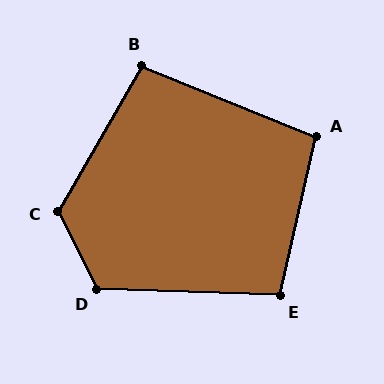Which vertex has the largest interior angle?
C, at approximately 123 degrees.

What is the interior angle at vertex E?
Approximately 101 degrees (obtuse).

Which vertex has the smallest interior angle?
B, at approximately 98 degrees.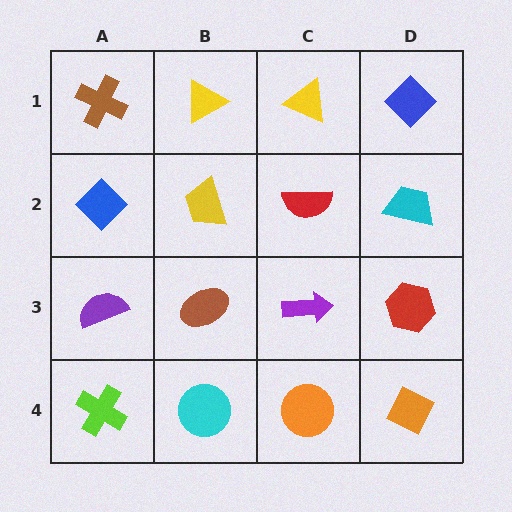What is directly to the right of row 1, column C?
A blue diamond.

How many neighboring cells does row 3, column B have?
4.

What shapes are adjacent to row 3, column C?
A red semicircle (row 2, column C), an orange circle (row 4, column C), a brown ellipse (row 3, column B), a red hexagon (row 3, column D).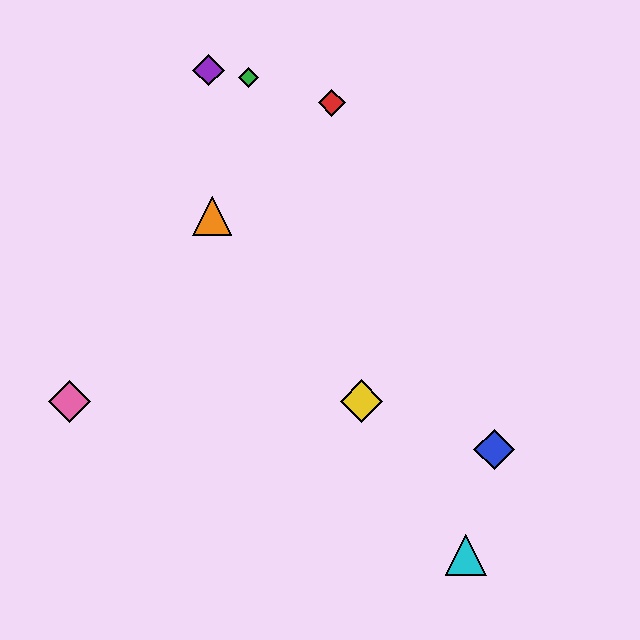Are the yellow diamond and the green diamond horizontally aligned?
No, the yellow diamond is at y≈401 and the green diamond is at y≈77.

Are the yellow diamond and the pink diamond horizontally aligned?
Yes, both are at y≈401.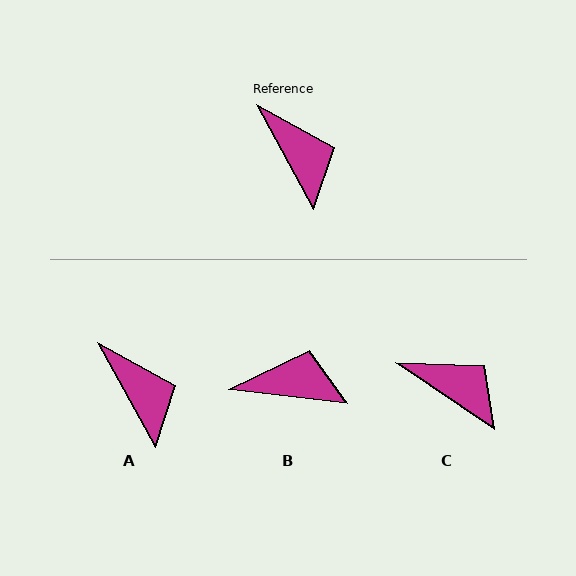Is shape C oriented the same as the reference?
No, it is off by about 27 degrees.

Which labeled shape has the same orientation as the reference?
A.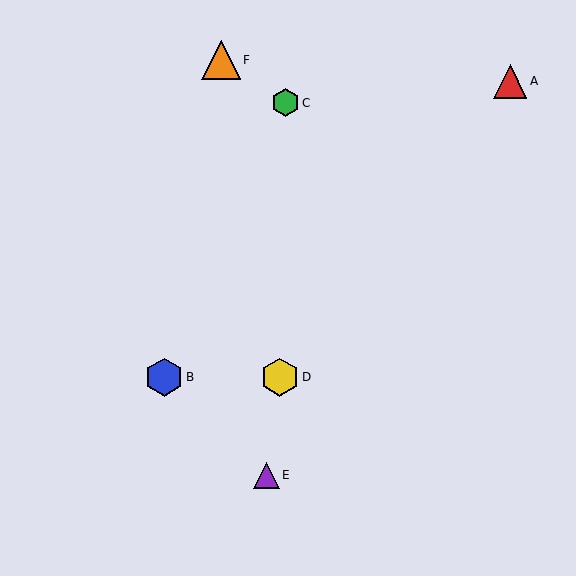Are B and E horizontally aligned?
No, B is at y≈377 and E is at y≈475.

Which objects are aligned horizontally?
Objects B, D are aligned horizontally.